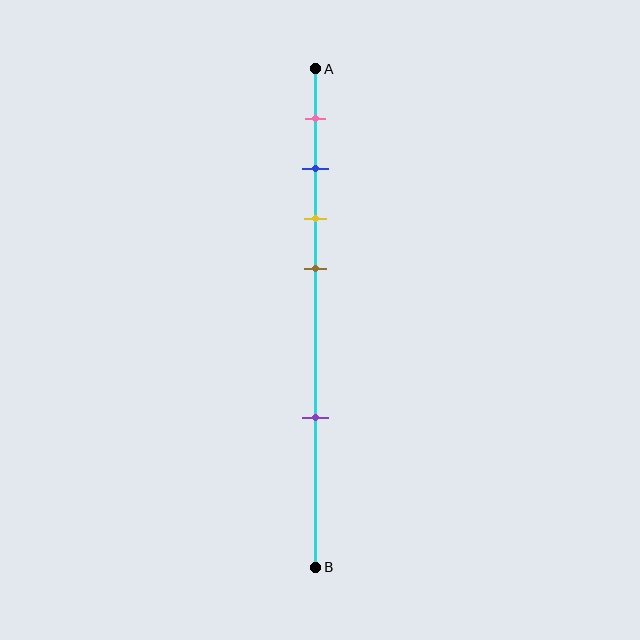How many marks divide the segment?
There are 5 marks dividing the segment.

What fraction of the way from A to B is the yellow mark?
The yellow mark is approximately 30% (0.3) of the way from A to B.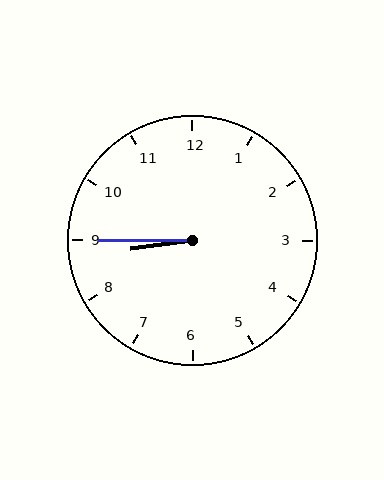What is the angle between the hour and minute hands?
Approximately 8 degrees.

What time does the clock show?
8:45.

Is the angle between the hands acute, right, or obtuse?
It is acute.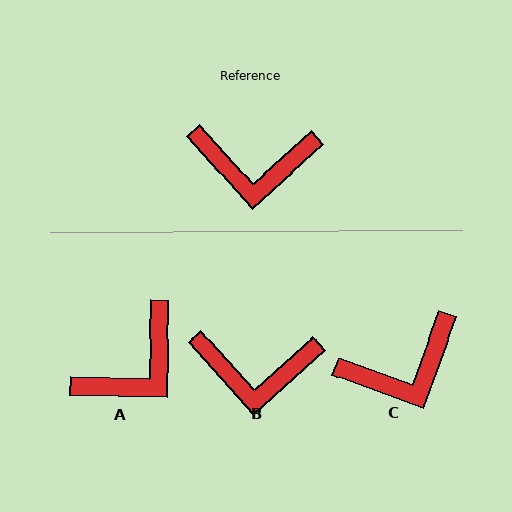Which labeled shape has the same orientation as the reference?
B.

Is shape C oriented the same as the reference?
No, it is off by about 28 degrees.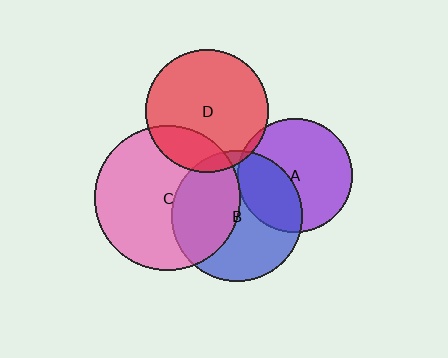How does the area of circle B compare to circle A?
Approximately 1.3 times.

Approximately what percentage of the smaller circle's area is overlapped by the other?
Approximately 5%.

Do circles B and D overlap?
Yes.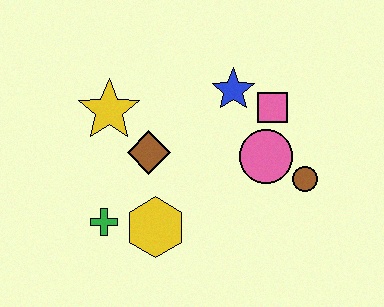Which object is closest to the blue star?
The pink square is closest to the blue star.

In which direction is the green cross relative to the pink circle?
The green cross is to the left of the pink circle.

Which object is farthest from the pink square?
The green cross is farthest from the pink square.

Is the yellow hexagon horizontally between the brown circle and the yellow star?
Yes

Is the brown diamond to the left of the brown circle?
Yes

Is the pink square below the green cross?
No